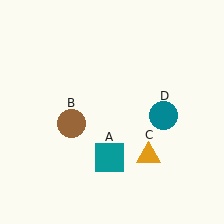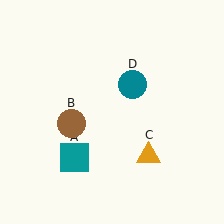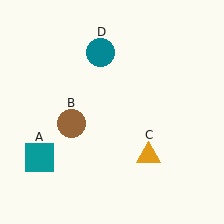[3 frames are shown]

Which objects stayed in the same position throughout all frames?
Brown circle (object B) and orange triangle (object C) remained stationary.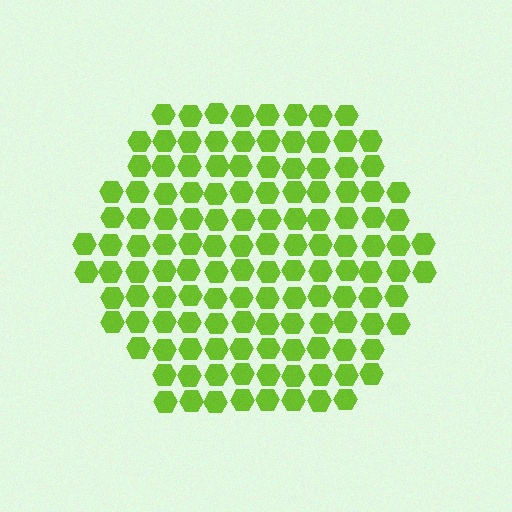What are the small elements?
The small elements are hexagons.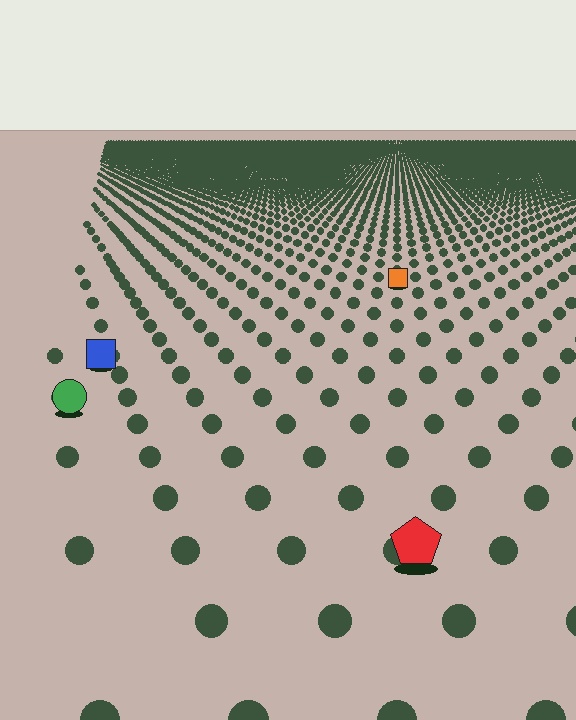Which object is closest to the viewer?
The red pentagon is closest. The texture marks near it are larger and more spread out.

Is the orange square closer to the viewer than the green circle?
No. The green circle is closer — you can tell from the texture gradient: the ground texture is coarser near it.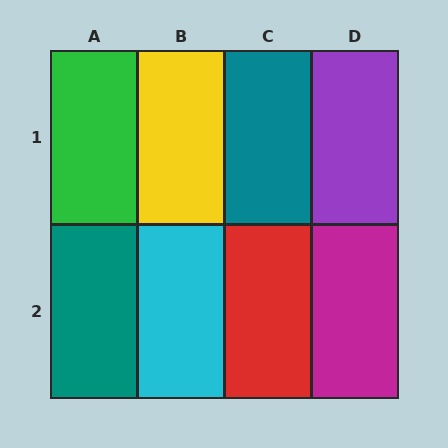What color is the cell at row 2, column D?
Magenta.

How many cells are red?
1 cell is red.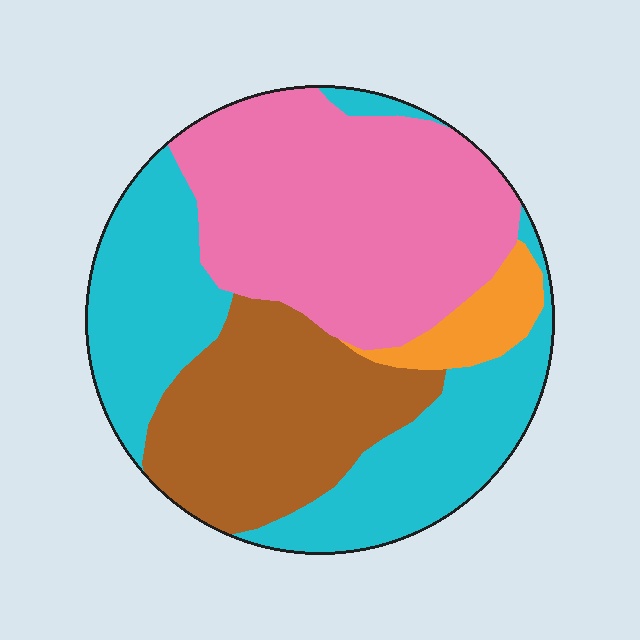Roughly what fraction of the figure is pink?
Pink covers roughly 35% of the figure.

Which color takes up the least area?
Orange, at roughly 5%.